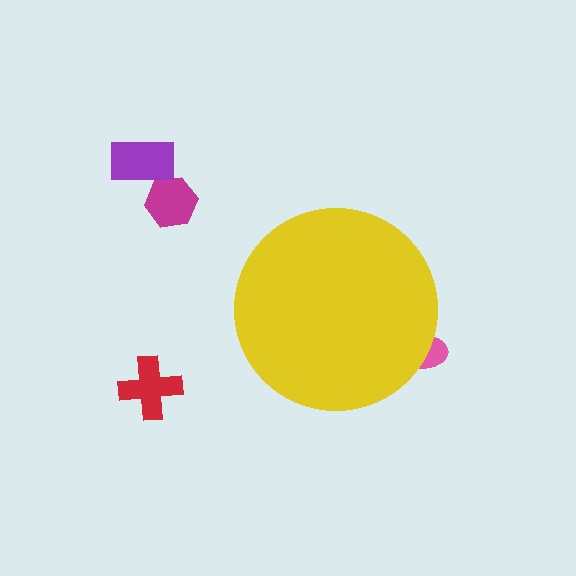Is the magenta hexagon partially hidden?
No, the magenta hexagon is fully visible.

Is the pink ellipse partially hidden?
Yes, the pink ellipse is partially hidden behind the yellow circle.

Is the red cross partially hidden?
No, the red cross is fully visible.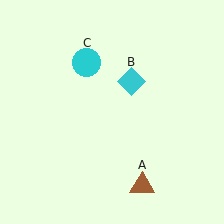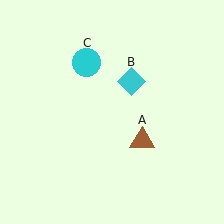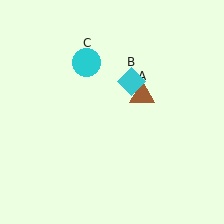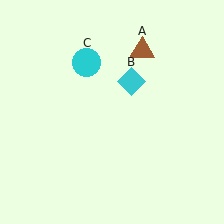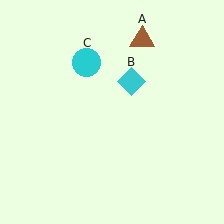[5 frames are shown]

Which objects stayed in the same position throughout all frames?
Cyan diamond (object B) and cyan circle (object C) remained stationary.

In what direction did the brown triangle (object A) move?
The brown triangle (object A) moved up.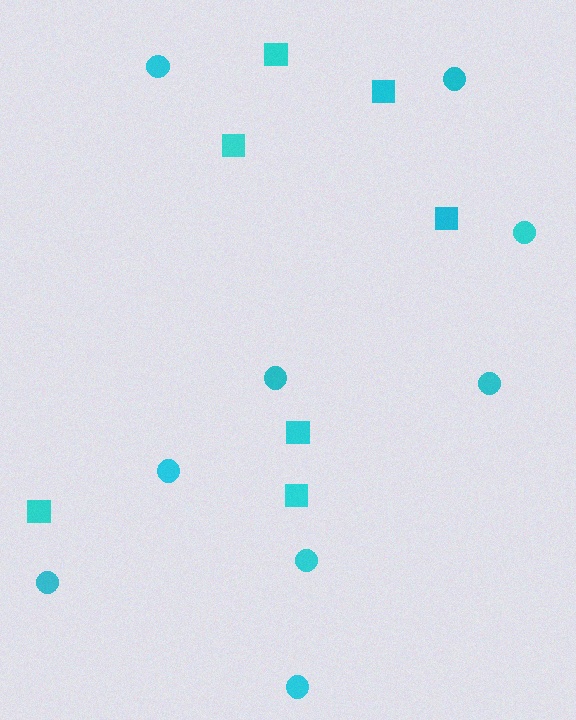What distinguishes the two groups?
There are 2 groups: one group of circles (9) and one group of squares (7).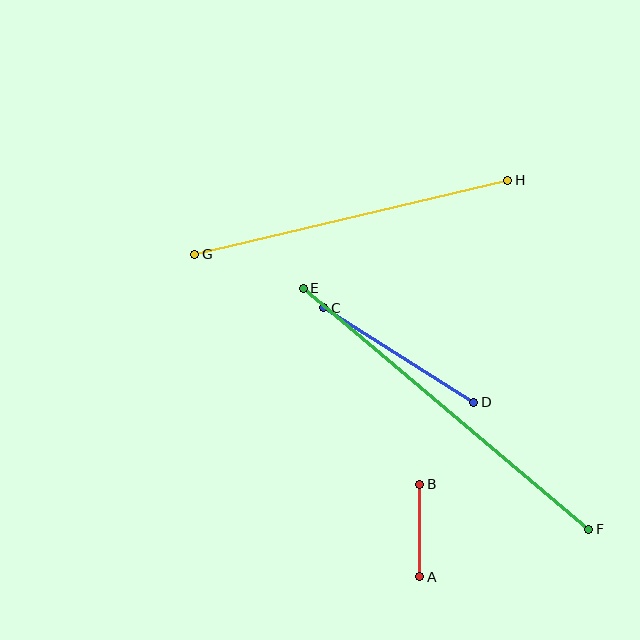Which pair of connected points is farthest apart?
Points E and F are farthest apart.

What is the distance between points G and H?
The distance is approximately 322 pixels.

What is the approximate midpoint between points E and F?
The midpoint is at approximately (446, 409) pixels.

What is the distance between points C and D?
The distance is approximately 177 pixels.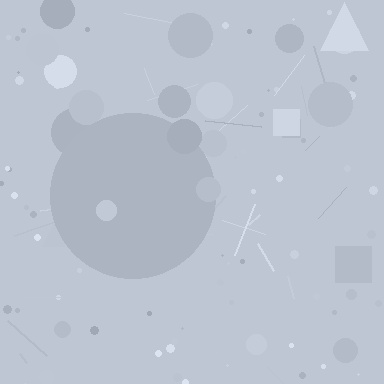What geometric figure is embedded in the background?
A circle is embedded in the background.